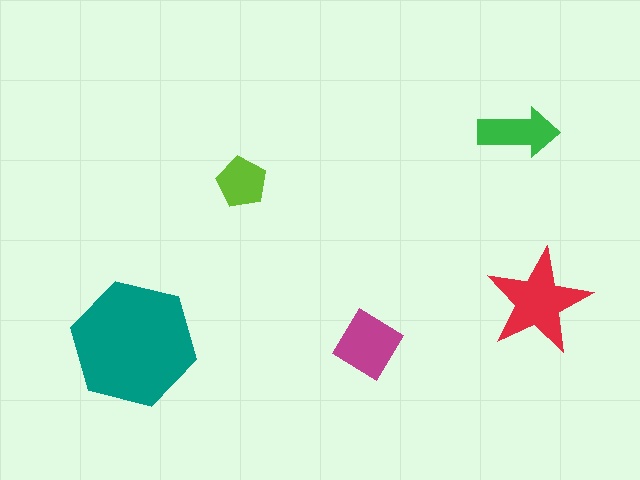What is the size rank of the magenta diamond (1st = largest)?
3rd.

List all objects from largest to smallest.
The teal hexagon, the red star, the magenta diamond, the green arrow, the lime pentagon.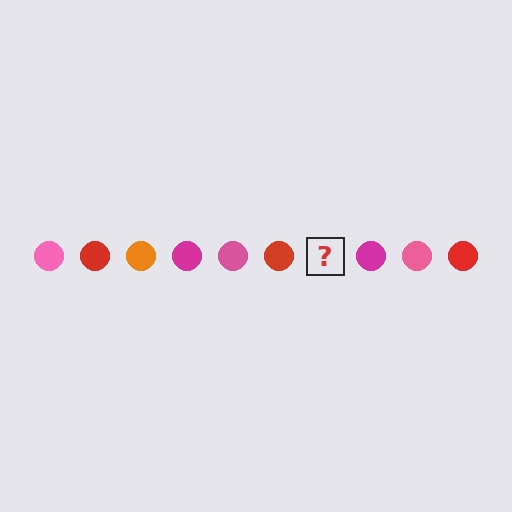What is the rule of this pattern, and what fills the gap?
The rule is that the pattern cycles through pink, red, orange, magenta circles. The gap should be filled with an orange circle.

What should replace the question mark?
The question mark should be replaced with an orange circle.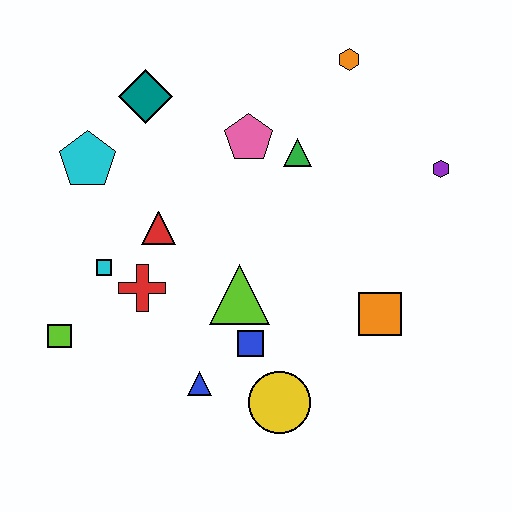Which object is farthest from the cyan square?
The purple hexagon is farthest from the cyan square.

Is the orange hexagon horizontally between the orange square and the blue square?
Yes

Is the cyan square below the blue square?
No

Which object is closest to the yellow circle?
The blue square is closest to the yellow circle.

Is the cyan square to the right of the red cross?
No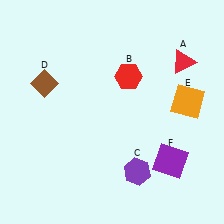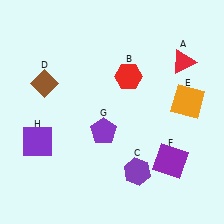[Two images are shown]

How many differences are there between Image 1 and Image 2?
There are 2 differences between the two images.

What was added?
A purple pentagon (G), a purple square (H) were added in Image 2.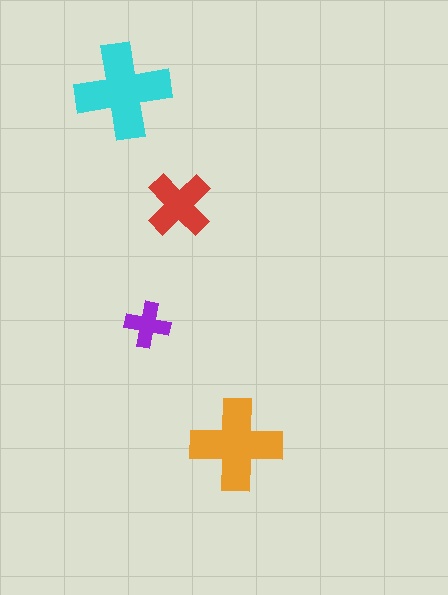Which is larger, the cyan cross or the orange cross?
The cyan one.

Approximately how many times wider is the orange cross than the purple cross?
About 2 times wider.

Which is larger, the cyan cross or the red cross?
The cyan one.